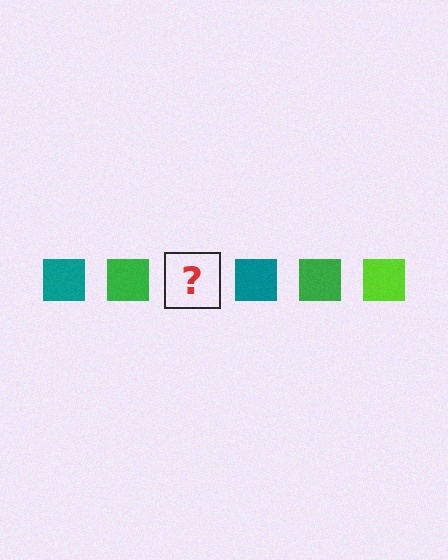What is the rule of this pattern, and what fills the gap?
The rule is that the pattern cycles through teal, green, lime squares. The gap should be filled with a lime square.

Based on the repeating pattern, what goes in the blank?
The blank should be a lime square.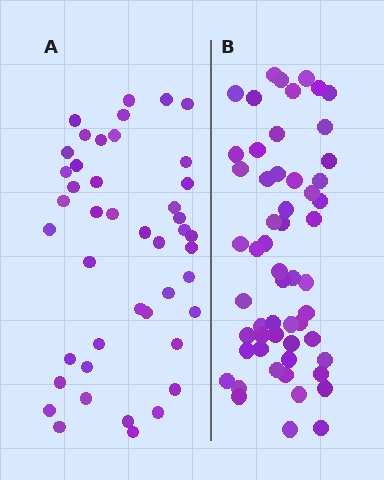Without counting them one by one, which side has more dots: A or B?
Region B (the right region) has more dots.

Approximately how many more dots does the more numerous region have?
Region B has roughly 12 or so more dots than region A.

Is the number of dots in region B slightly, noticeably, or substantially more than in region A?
Region B has noticeably more, but not dramatically so. The ratio is roughly 1.3 to 1.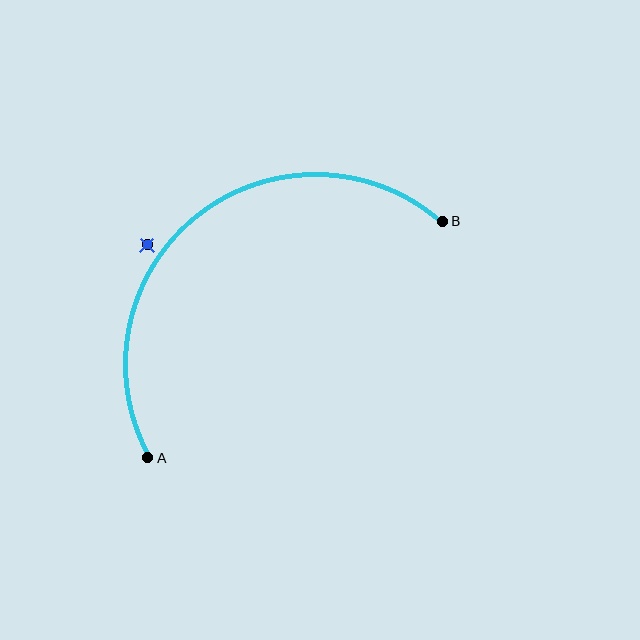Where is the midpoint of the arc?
The arc midpoint is the point on the curve farthest from the straight line joining A and B. It sits above and to the left of that line.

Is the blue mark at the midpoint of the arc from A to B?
No — the blue mark does not lie on the arc at all. It sits slightly outside the curve.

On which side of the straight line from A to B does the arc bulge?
The arc bulges above and to the left of the straight line connecting A and B.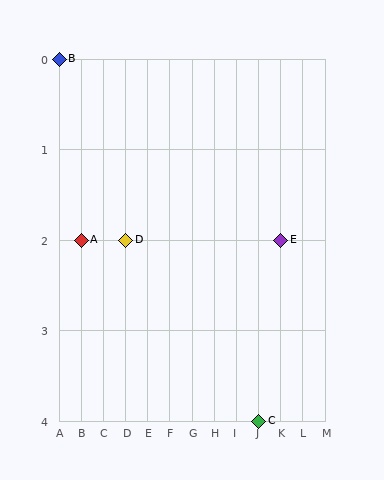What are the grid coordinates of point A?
Point A is at grid coordinates (B, 2).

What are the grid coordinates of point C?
Point C is at grid coordinates (J, 4).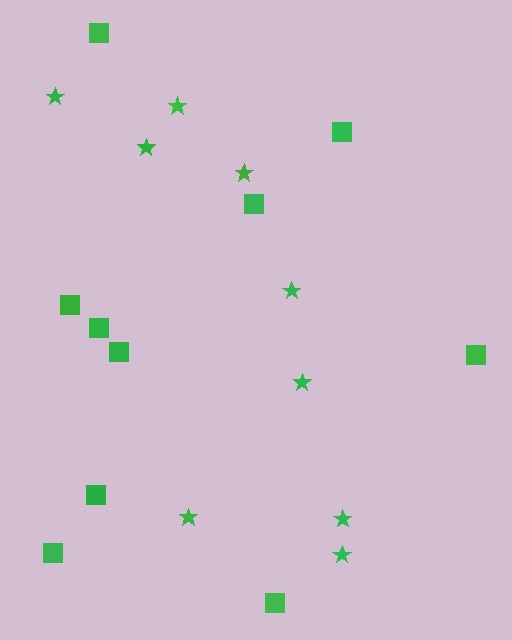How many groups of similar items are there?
There are 2 groups: one group of stars (9) and one group of squares (10).